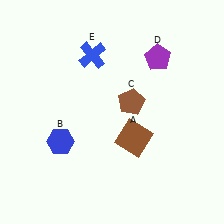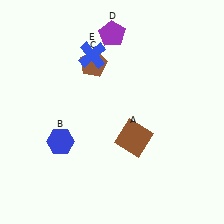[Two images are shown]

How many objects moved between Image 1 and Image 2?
2 objects moved between the two images.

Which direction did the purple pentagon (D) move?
The purple pentagon (D) moved left.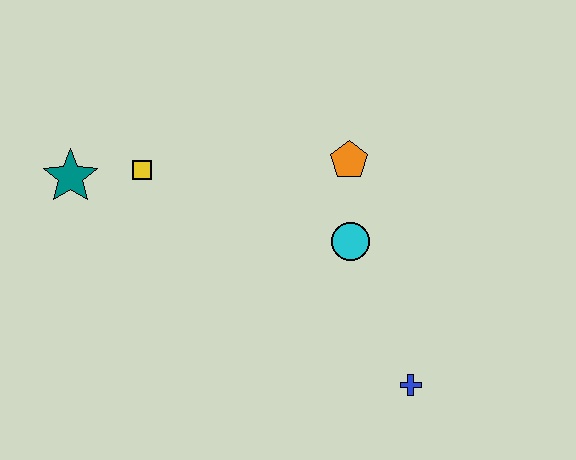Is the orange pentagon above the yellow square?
Yes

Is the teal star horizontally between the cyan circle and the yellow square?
No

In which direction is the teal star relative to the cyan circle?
The teal star is to the left of the cyan circle.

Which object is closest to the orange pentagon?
The cyan circle is closest to the orange pentagon.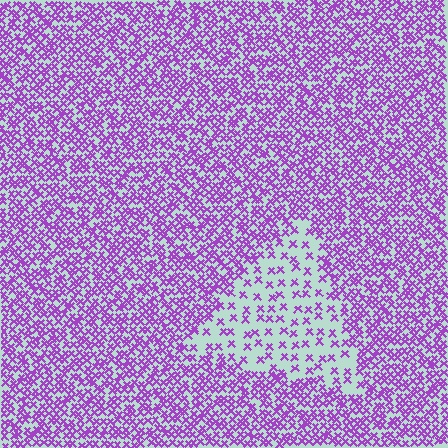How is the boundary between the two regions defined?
The boundary is defined by a change in element density (approximately 2.7x ratio). All elements are the same color, size, and shape.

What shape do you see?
I see a triangle.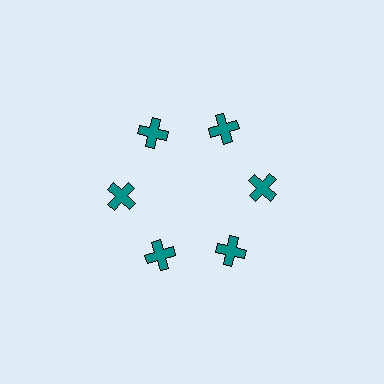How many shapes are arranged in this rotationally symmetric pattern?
There are 6 shapes, arranged in 6 groups of 1.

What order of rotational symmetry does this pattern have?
This pattern has 6-fold rotational symmetry.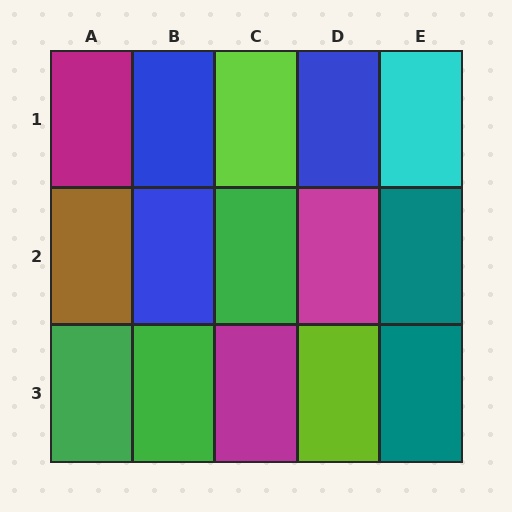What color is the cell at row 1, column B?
Blue.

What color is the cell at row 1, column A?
Magenta.